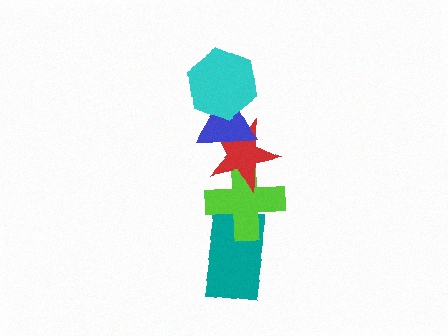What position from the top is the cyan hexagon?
The cyan hexagon is 1st from the top.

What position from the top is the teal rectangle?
The teal rectangle is 5th from the top.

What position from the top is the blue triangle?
The blue triangle is 2nd from the top.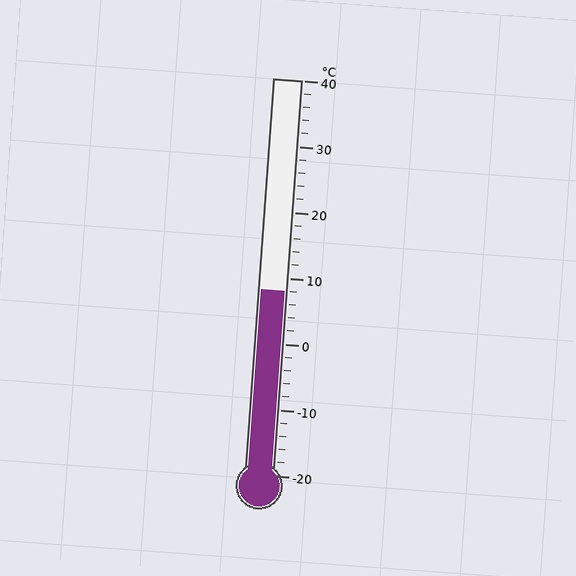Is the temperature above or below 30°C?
The temperature is below 30°C.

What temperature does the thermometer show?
The thermometer shows approximately 8°C.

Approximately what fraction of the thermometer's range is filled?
The thermometer is filled to approximately 45% of its range.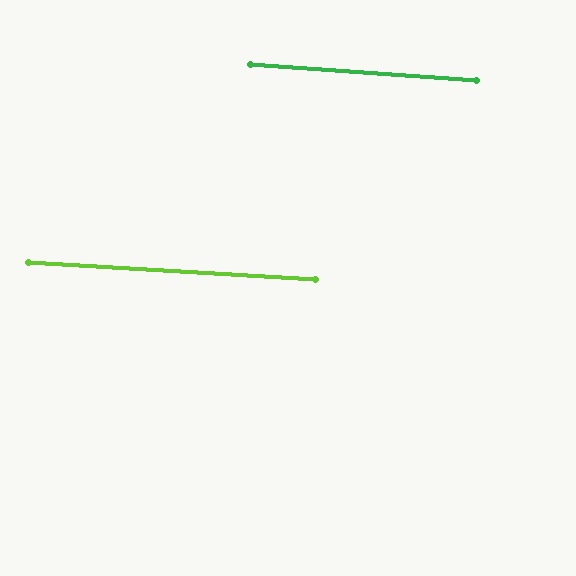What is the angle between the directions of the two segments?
Approximately 0 degrees.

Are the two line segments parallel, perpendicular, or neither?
Parallel — their directions differ by only 0.5°.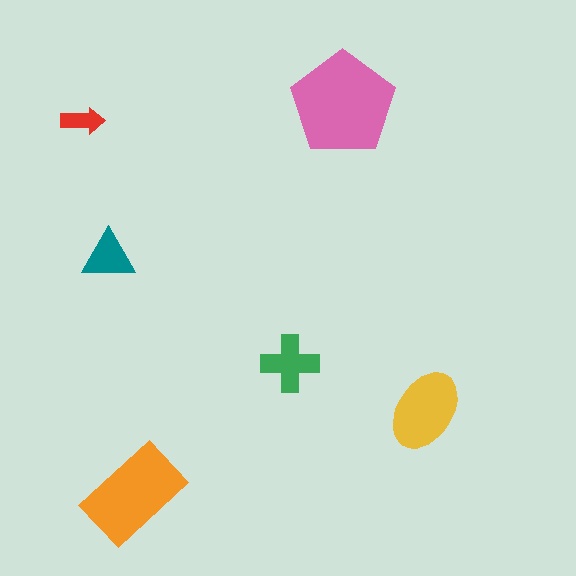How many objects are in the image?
There are 6 objects in the image.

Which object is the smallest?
The red arrow.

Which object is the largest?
The pink pentagon.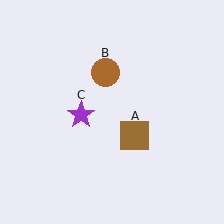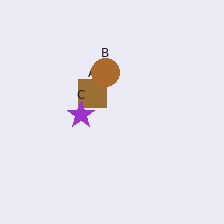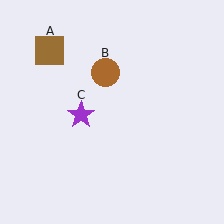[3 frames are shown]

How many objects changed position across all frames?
1 object changed position: brown square (object A).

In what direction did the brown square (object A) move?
The brown square (object A) moved up and to the left.